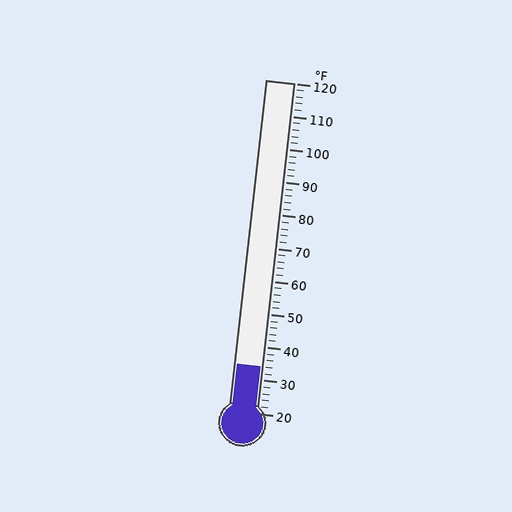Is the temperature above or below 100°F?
The temperature is below 100°F.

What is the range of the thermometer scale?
The thermometer scale ranges from 20°F to 120°F.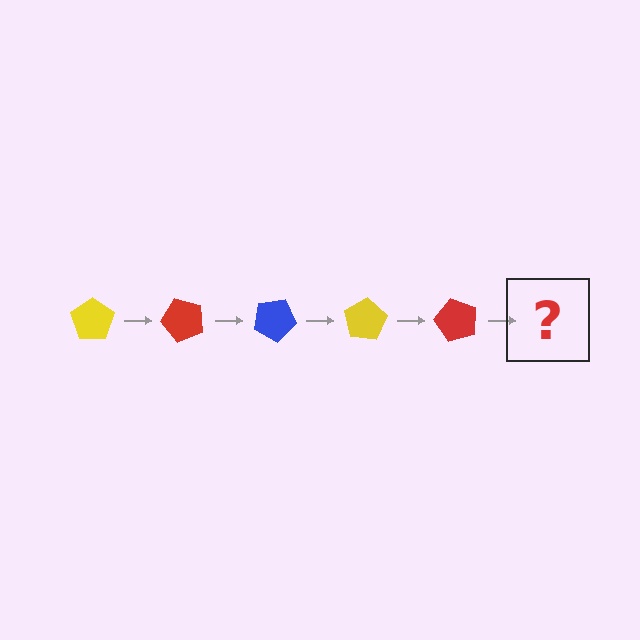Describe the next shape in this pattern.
It should be a blue pentagon, rotated 250 degrees from the start.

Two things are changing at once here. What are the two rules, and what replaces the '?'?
The two rules are that it rotates 50 degrees each step and the color cycles through yellow, red, and blue. The '?' should be a blue pentagon, rotated 250 degrees from the start.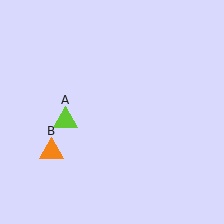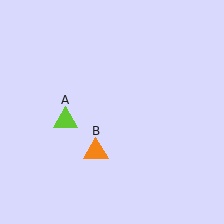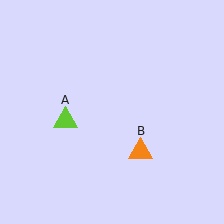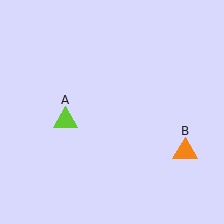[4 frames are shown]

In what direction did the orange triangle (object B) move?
The orange triangle (object B) moved right.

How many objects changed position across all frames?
1 object changed position: orange triangle (object B).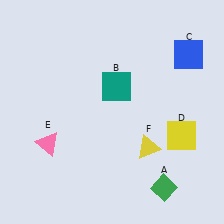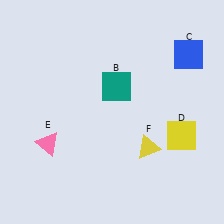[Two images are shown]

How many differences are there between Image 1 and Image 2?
There is 1 difference between the two images.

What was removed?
The green diamond (A) was removed in Image 2.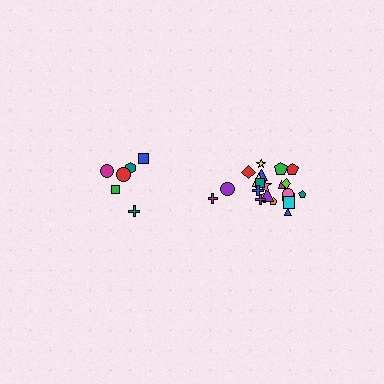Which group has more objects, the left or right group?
The right group.